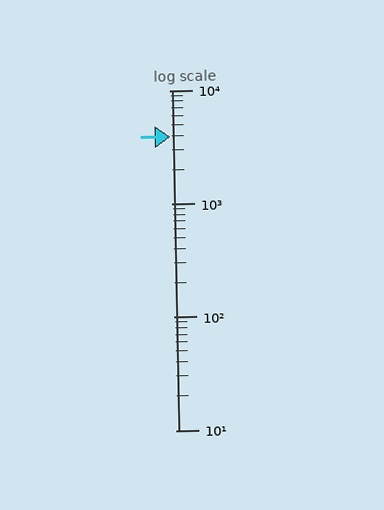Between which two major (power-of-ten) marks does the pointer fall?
The pointer is between 1000 and 10000.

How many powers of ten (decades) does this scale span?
The scale spans 3 decades, from 10 to 10000.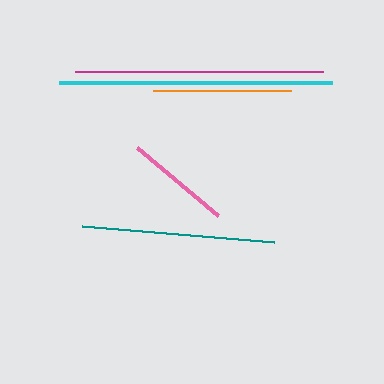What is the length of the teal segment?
The teal segment is approximately 192 pixels long.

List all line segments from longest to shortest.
From longest to shortest: cyan, magenta, teal, orange, pink.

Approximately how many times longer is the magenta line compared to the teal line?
The magenta line is approximately 1.3 times the length of the teal line.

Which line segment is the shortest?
The pink line is the shortest at approximately 106 pixels.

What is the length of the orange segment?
The orange segment is approximately 138 pixels long.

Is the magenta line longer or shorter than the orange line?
The magenta line is longer than the orange line.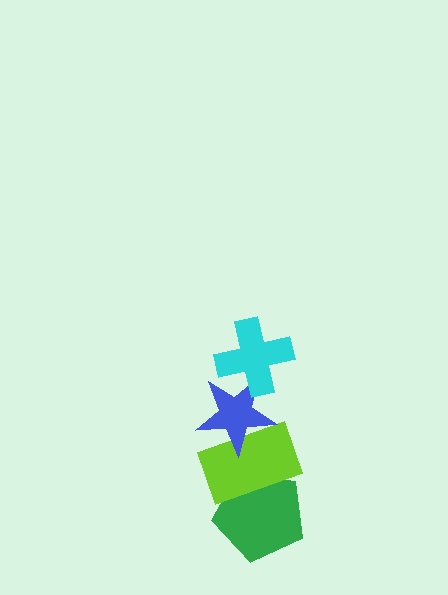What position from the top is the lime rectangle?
The lime rectangle is 3rd from the top.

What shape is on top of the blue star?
The cyan cross is on top of the blue star.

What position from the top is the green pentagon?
The green pentagon is 4th from the top.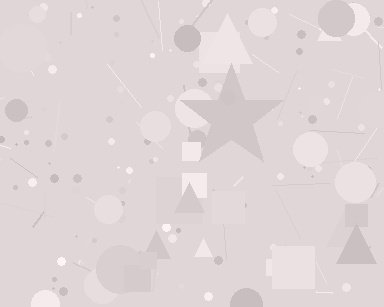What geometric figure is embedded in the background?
A star is embedded in the background.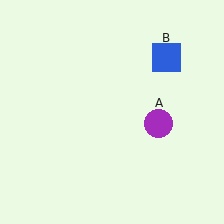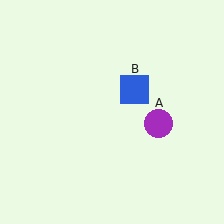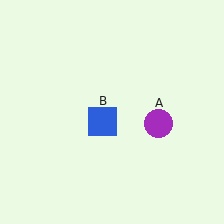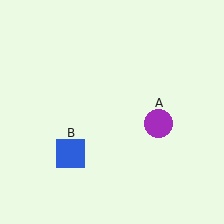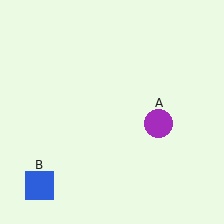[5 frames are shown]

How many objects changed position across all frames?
1 object changed position: blue square (object B).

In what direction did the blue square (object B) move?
The blue square (object B) moved down and to the left.